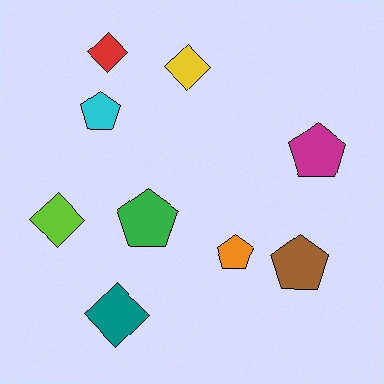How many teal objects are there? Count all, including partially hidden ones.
There is 1 teal object.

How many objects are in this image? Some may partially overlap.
There are 9 objects.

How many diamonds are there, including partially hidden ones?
There are 4 diamonds.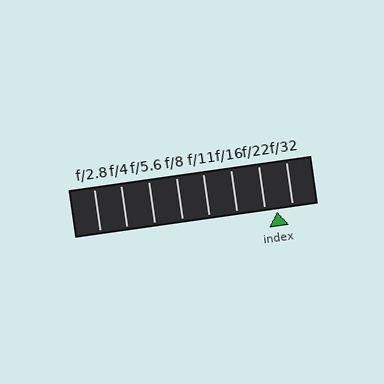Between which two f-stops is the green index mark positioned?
The index mark is between f/22 and f/32.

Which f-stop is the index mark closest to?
The index mark is closest to f/22.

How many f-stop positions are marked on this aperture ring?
There are 8 f-stop positions marked.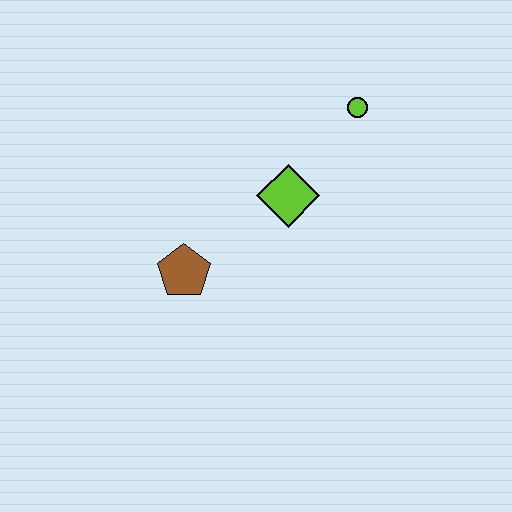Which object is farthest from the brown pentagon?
The lime circle is farthest from the brown pentagon.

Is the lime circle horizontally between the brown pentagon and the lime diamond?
No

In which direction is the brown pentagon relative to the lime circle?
The brown pentagon is to the left of the lime circle.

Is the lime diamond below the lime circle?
Yes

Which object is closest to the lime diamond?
The lime circle is closest to the lime diamond.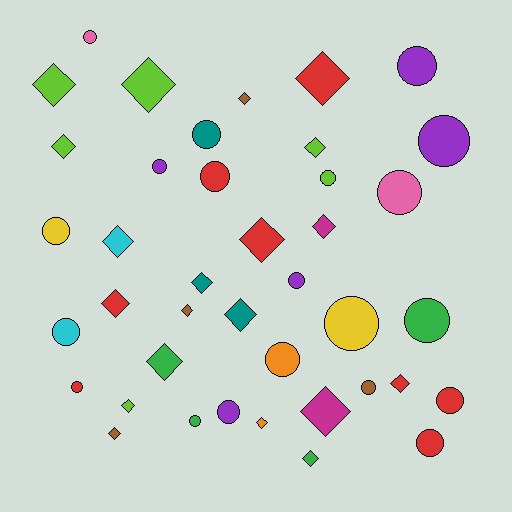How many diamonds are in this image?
There are 20 diamonds.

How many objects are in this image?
There are 40 objects.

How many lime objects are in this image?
There are 6 lime objects.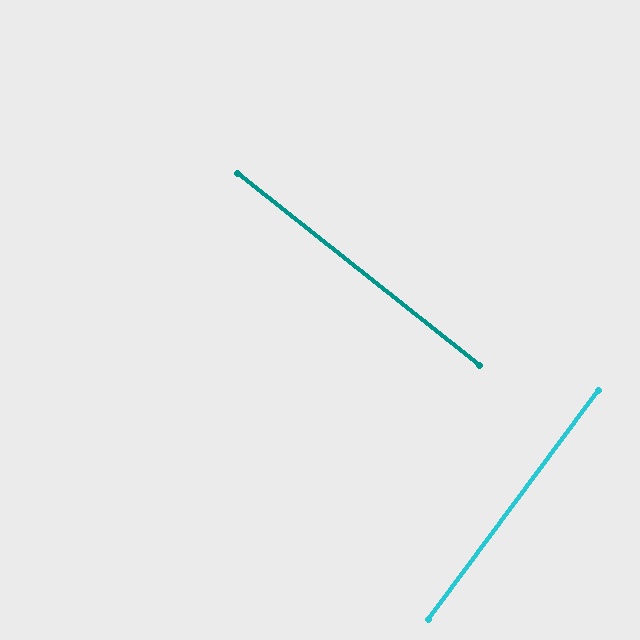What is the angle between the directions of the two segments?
Approximately 88 degrees.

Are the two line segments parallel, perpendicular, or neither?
Perpendicular — they meet at approximately 88°.